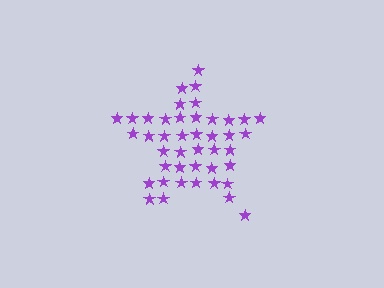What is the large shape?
The large shape is a star.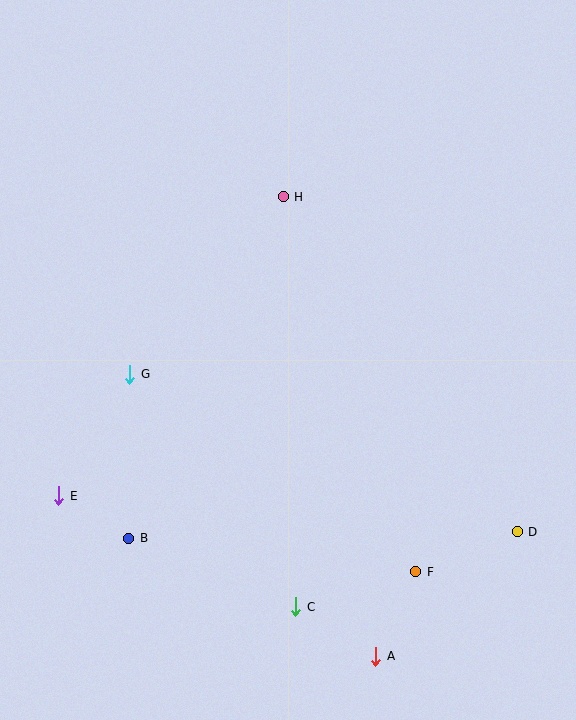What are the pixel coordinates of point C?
Point C is at (296, 607).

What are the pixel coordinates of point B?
Point B is at (129, 538).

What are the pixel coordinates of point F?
Point F is at (416, 572).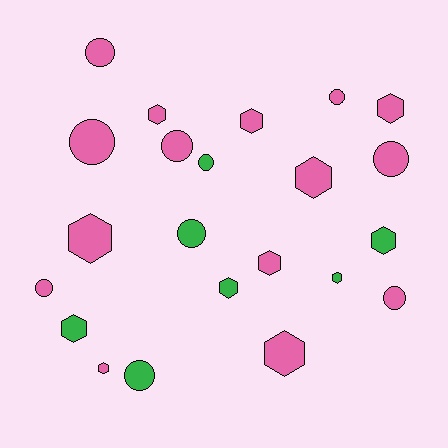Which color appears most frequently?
Pink, with 15 objects.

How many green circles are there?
There are 3 green circles.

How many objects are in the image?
There are 22 objects.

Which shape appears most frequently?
Hexagon, with 12 objects.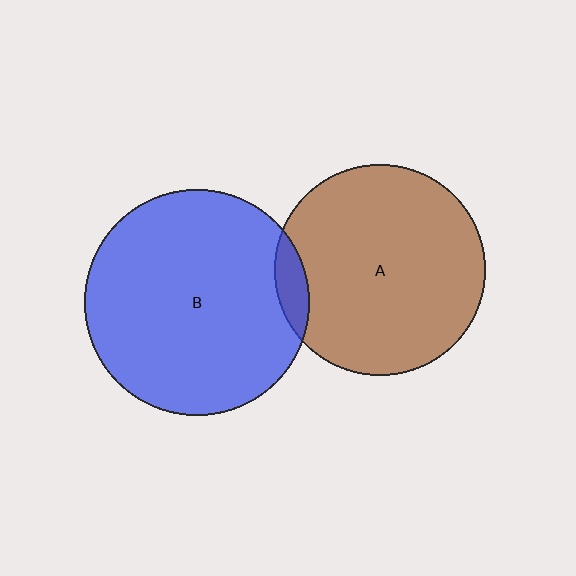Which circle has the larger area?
Circle B (blue).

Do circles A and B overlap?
Yes.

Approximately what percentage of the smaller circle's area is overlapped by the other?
Approximately 5%.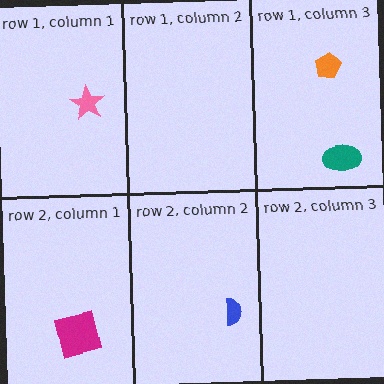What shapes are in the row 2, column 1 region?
The magenta square.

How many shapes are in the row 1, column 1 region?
1.